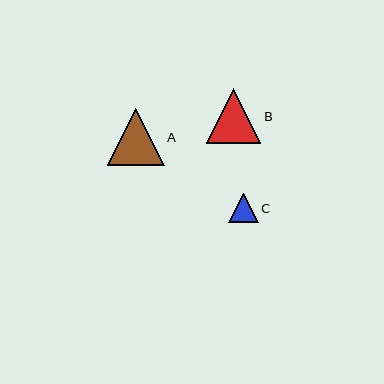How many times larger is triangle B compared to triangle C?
Triangle B is approximately 1.9 times the size of triangle C.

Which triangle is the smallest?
Triangle C is the smallest with a size of approximately 29 pixels.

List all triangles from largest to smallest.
From largest to smallest: A, B, C.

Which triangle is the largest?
Triangle A is the largest with a size of approximately 57 pixels.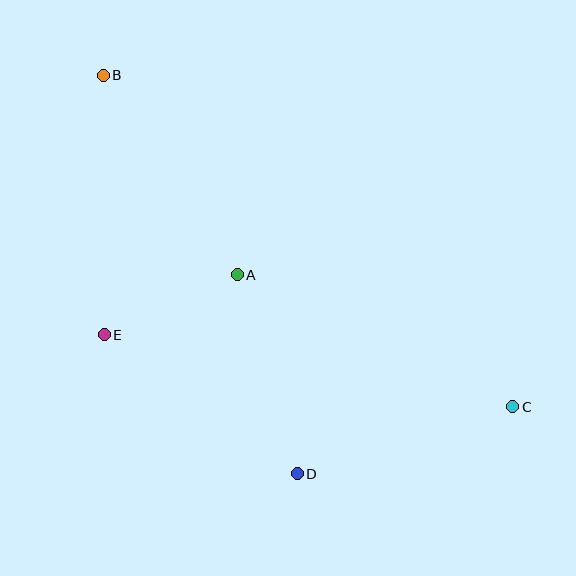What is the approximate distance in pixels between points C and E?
The distance between C and E is approximately 415 pixels.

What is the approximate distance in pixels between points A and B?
The distance between A and B is approximately 240 pixels.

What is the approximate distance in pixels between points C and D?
The distance between C and D is approximately 226 pixels.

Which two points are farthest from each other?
Points B and C are farthest from each other.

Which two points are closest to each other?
Points A and E are closest to each other.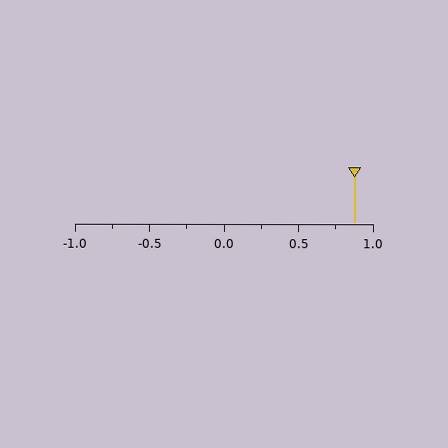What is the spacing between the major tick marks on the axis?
The major ticks are spaced 0.5 apart.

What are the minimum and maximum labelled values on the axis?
The axis runs from -1.0 to 1.0.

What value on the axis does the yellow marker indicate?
The marker indicates approximately 0.88.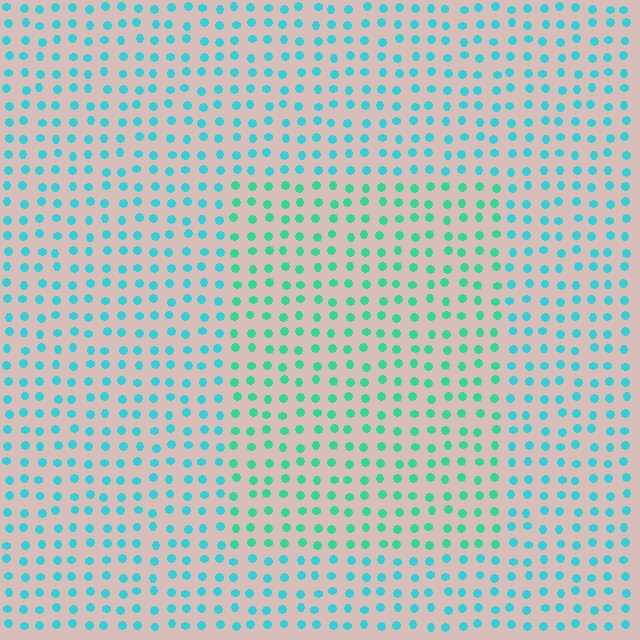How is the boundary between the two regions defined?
The boundary is defined purely by a slight shift in hue (about 27 degrees). Spacing, size, and orientation are identical on both sides.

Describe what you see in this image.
The image is filled with small cyan elements in a uniform arrangement. A rectangle-shaped region is visible where the elements are tinted to a slightly different hue, forming a subtle color boundary.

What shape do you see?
I see a rectangle.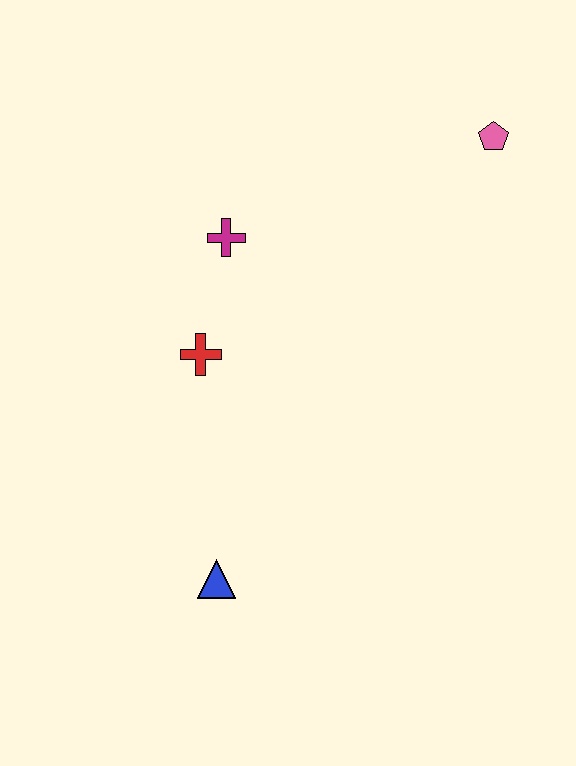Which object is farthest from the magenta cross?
The blue triangle is farthest from the magenta cross.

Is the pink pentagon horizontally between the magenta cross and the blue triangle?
No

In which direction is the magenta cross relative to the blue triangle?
The magenta cross is above the blue triangle.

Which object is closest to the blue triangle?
The red cross is closest to the blue triangle.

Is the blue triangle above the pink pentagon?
No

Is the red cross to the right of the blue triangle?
No